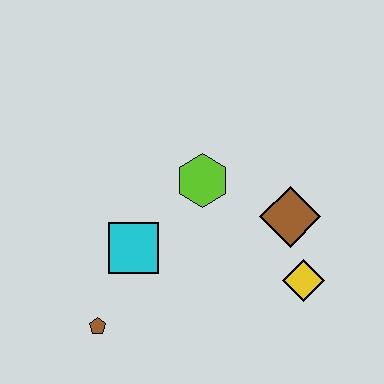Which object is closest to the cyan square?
The brown pentagon is closest to the cyan square.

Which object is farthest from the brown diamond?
The brown pentagon is farthest from the brown diamond.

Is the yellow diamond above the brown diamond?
No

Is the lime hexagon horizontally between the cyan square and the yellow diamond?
Yes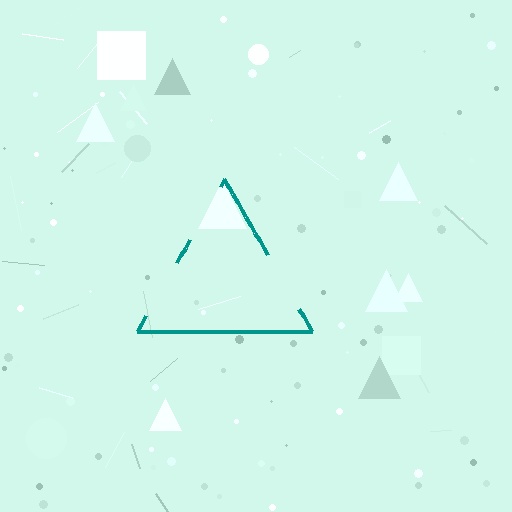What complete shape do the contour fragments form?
The contour fragments form a triangle.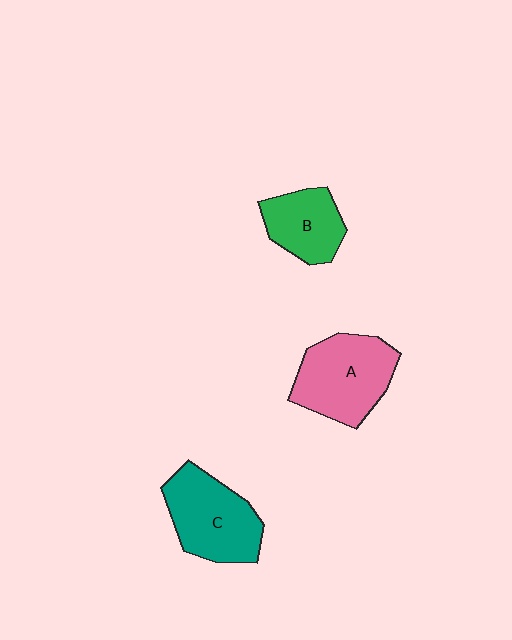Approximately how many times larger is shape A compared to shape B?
Approximately 1.5 times.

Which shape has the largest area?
Shape A (pink).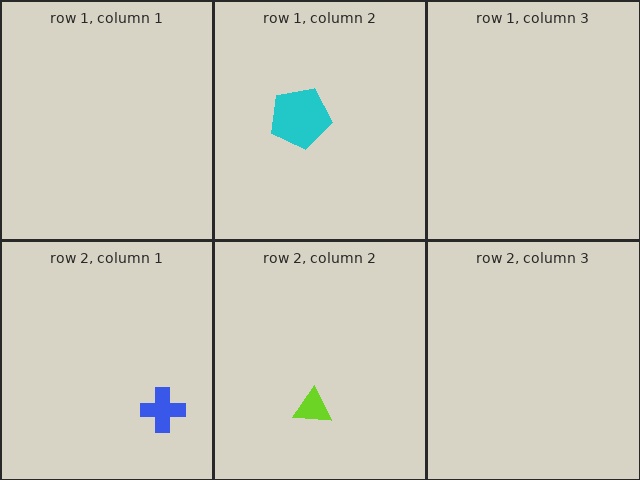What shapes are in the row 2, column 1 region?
The blue cross.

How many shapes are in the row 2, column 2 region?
1.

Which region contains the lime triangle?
The row 2, column 2 region.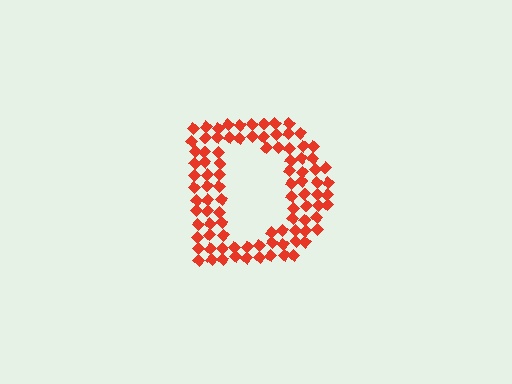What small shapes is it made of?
It is made of small diamonds.